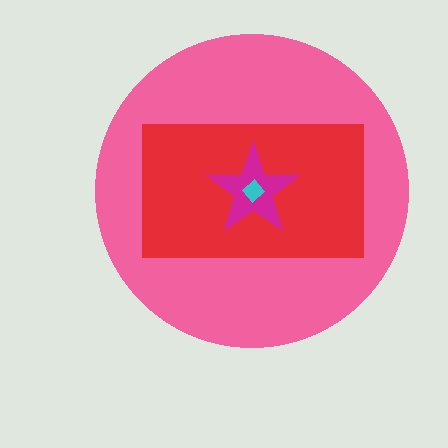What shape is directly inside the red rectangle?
The magenta star.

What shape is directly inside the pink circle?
The red rectangle.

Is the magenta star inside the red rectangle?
Yes.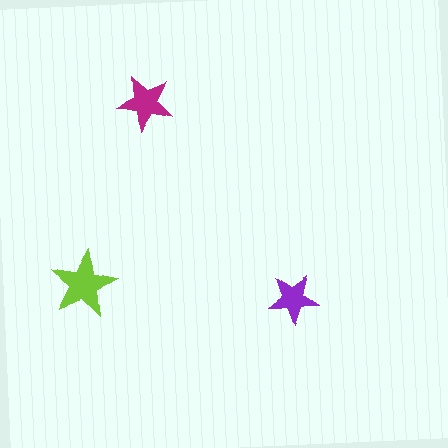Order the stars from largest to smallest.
the lime one, the magenta one, the purple one.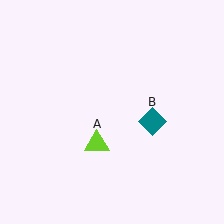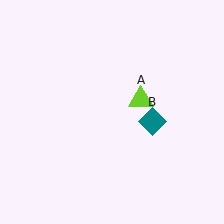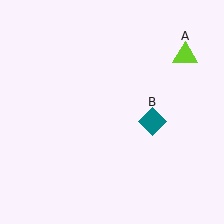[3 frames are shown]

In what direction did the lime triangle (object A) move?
The lime triangle (object A) moved up and to the right.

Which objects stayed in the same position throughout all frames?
Teal diamond (object B) remained stationary.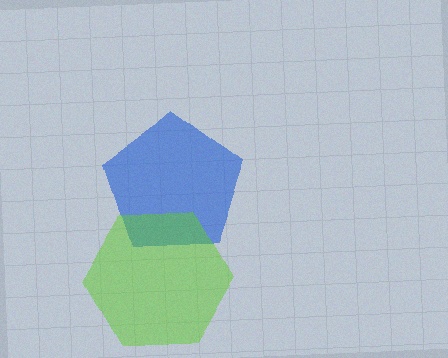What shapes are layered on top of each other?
The layered shapes are: a blue pentagon, a lime hexagon.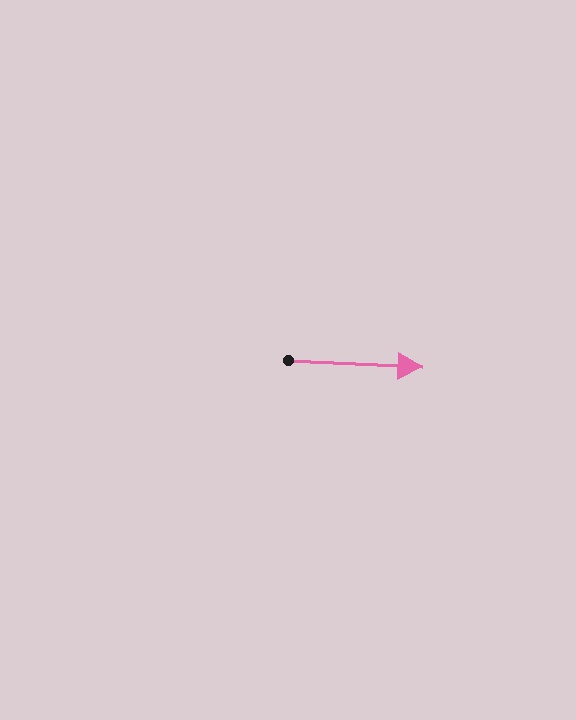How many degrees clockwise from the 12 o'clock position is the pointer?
Approximately 93 degrees.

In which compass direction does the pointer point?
East.